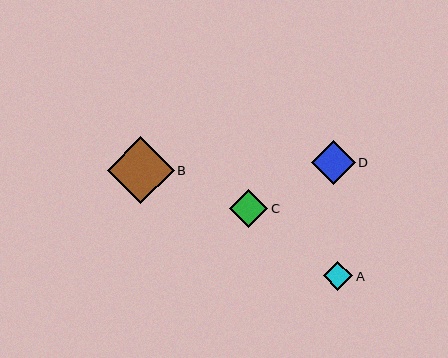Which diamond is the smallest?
Diamond A is the smallest with a size of approximately 29 pixels.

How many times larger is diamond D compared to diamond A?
Diamond D is approximately 1.5 times the size of diamond A.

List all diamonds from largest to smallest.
From largest to smallest: B, D, C, A.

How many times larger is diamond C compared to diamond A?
Diamond C is approximately 1.3 times the size of diamond A.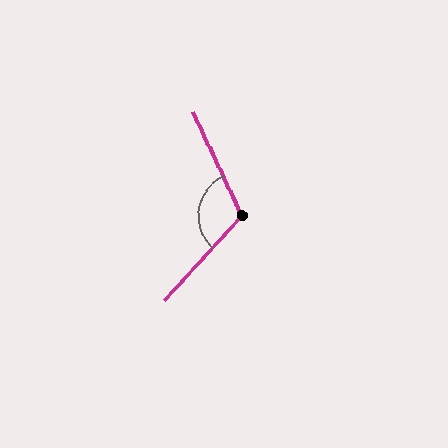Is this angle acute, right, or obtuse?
It is obtuse.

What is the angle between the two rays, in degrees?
Approximately 112 degrees.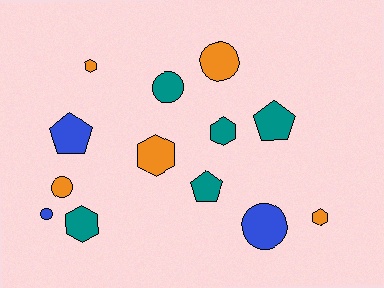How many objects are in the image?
There are 13 objects.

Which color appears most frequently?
Teal, with 5 objects.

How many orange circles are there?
There are 2 orange circles.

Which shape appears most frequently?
Circle, with 5 objects.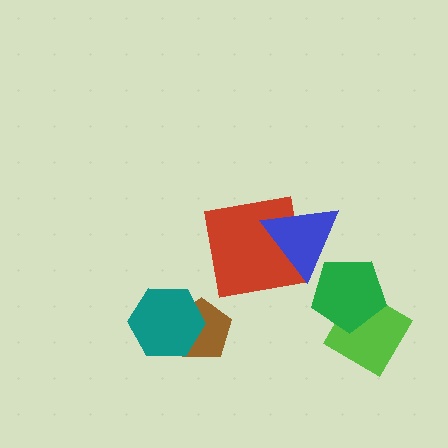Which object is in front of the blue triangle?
The green pentagon is in front of the blue triangle.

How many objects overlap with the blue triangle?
2 objects overlap with the blue triangle.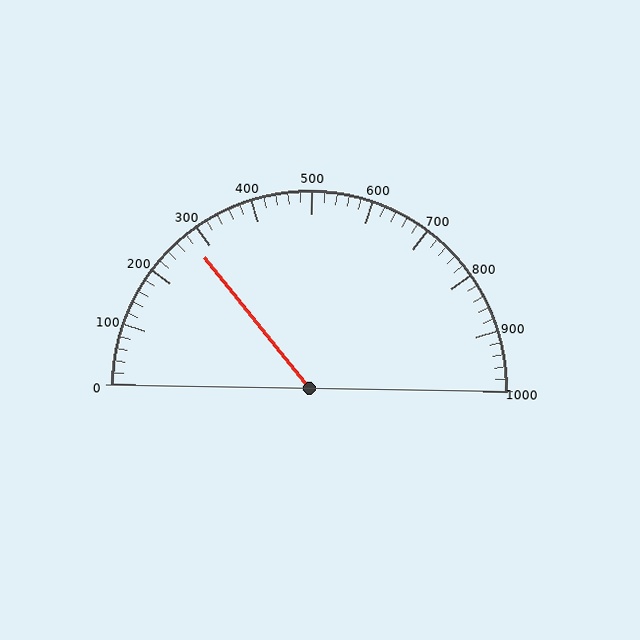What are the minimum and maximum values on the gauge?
The gauge ranges from 0 to 1000.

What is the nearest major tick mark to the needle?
The nearest major tick mark is 300.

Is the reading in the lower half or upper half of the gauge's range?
The reading is in the lower half of the range (0 to 1000).